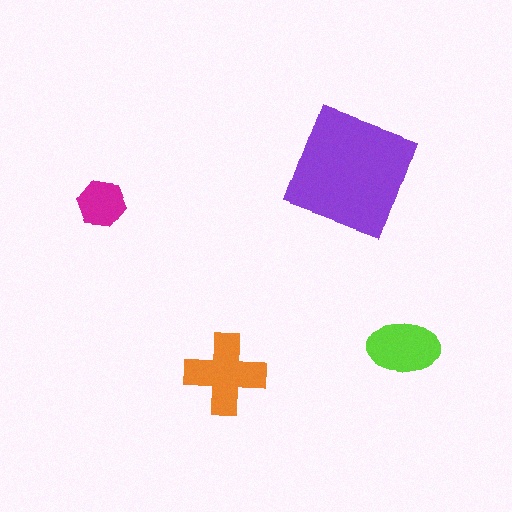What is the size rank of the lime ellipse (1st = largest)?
3rd.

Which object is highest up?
The purple square is topmost.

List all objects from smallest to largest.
The magenta hexagon, the lime ellipse, the orange cross, the purple square.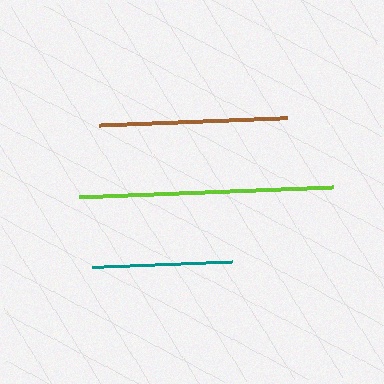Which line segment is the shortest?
The teal line is the shortest at approximately 140 pixels.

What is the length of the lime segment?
The lime segment is approximately 254 pixels long.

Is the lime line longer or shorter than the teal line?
The lime line is longer than the teal line.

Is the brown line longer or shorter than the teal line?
The brown line is longer than the teal line.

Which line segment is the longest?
The lime line is the longest at approximately 254 pixels.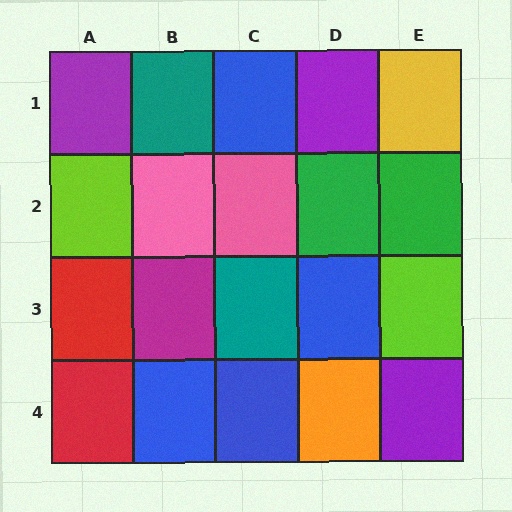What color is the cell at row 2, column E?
Green.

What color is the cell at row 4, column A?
Red.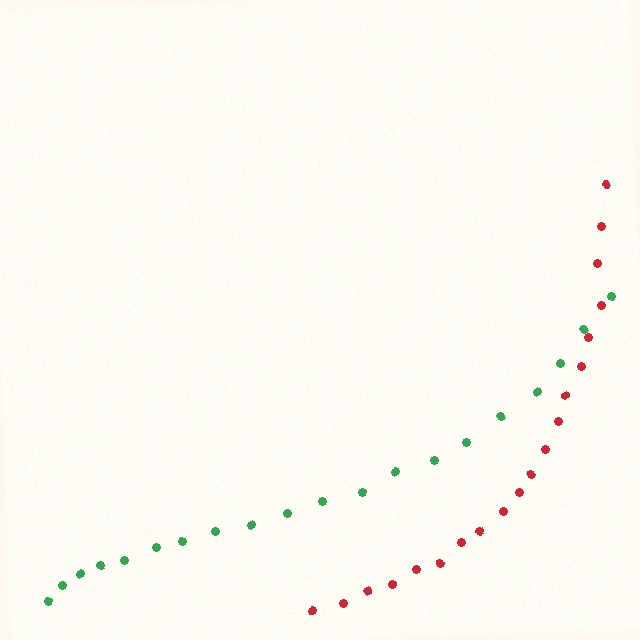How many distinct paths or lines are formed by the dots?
There are 2 distinct paths.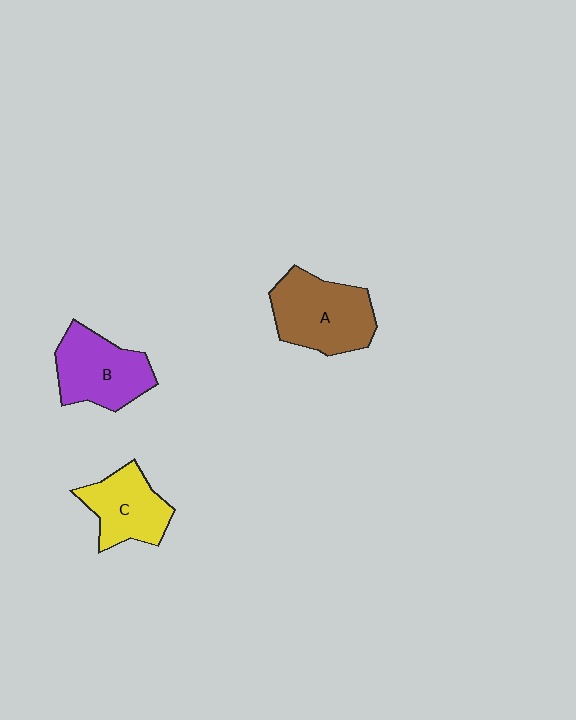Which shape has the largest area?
Shape A (brown).